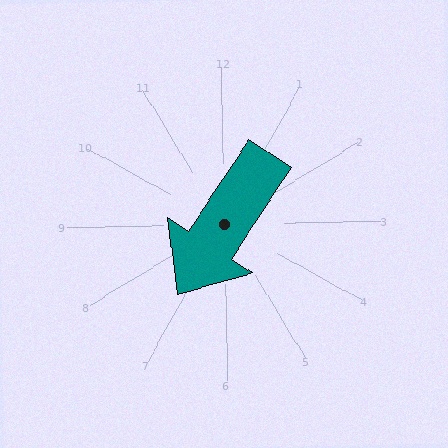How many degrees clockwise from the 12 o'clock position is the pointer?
Approximately 214 degrees.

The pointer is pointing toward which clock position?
Roughly 7 o'clock.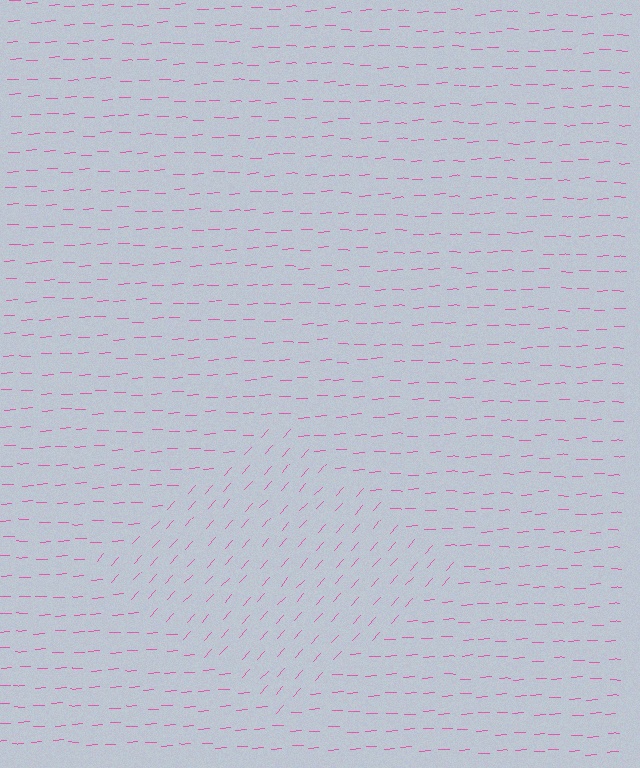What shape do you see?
I see a diamond.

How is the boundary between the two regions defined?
The boundary is defined purely by a change in line orientation (approximately 45 degrees difference). All lines are the same color and thickness.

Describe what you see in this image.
The image is filled with small pink line segments. A diamond region in the image has lines oriented differently from the surrounding lines, creating a visible texture boundary.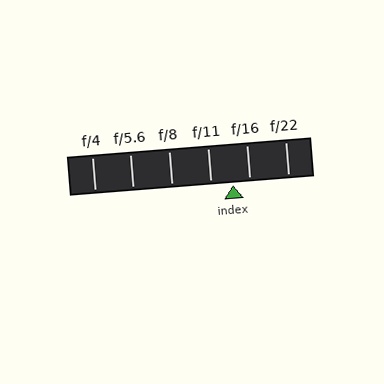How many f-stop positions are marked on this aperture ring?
There are 6 f-stop positions marked.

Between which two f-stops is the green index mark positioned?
The index mark is between f/11 and f/16.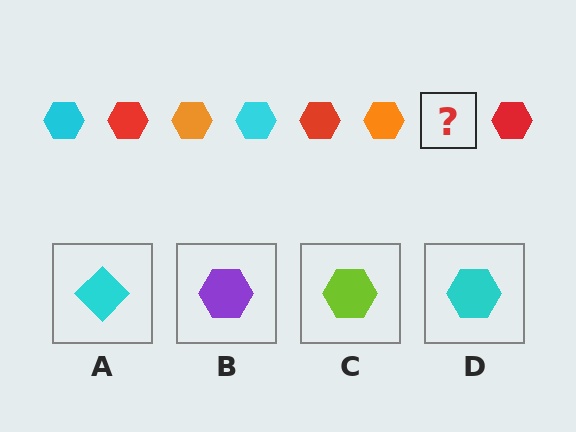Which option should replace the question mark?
Option D.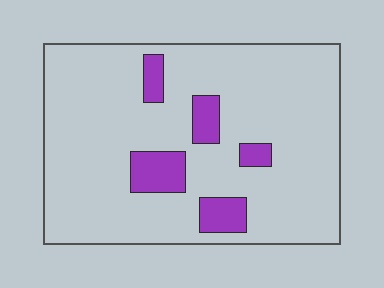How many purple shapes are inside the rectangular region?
5.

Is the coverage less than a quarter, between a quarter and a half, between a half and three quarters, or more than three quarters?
Less than a quarter.